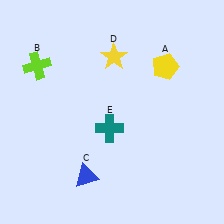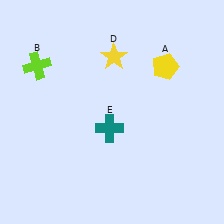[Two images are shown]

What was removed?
The blue triangle (C) was removed in Image 2.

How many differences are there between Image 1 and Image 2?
There is 1 difference between the two images.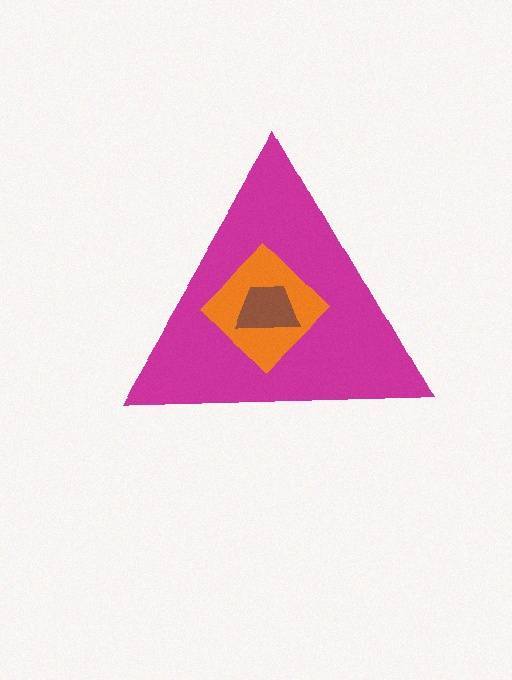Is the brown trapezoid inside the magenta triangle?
Yes.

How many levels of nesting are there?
3.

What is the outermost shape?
The magenta triangle.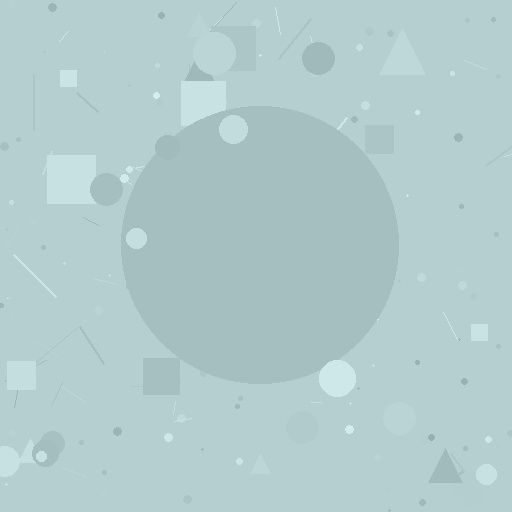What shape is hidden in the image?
A circle is hidden in the image.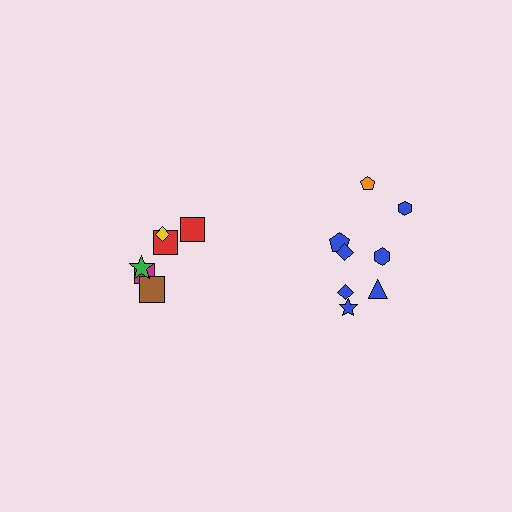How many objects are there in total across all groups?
There are 14 objects.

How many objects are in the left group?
There are 6 objects.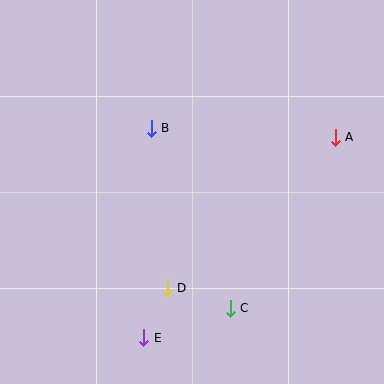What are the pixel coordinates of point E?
Point E is at (144, 338).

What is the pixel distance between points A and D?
The distance between A and D is 225 pixels.